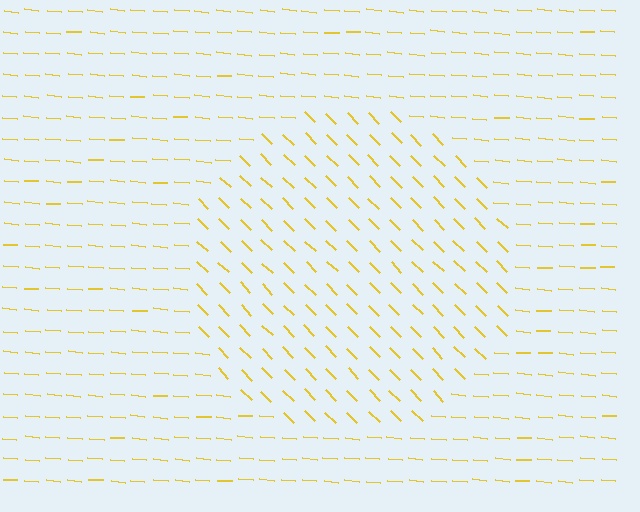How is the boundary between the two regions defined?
The boundary is defined purely by a change in line orientation (approximately 40 degrees difference). All lines are the same color and thickness.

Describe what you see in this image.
The image is filled with small yellow line segments. A circle region in the image has lines oriented differently from the surrounding lines, creating a visible texture boundary.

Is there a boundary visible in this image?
Yes, there is a texture boundary formed by a change in line orientation.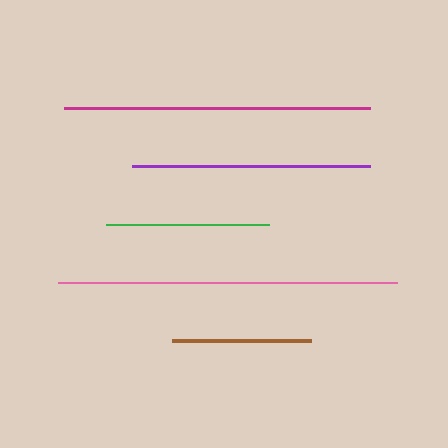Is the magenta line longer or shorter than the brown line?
The magenta line is longer than the brown line.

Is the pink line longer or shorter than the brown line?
The pink line is longer than the brown line.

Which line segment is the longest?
The pink line is the longest at approximately 339 pixels.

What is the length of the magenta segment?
The magenta segment is approximately 307 pixels long.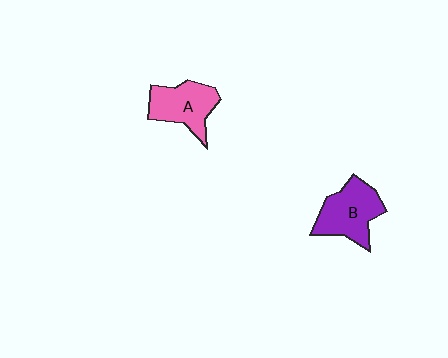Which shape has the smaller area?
Shape A (pink).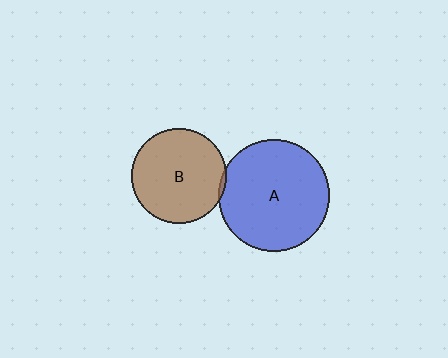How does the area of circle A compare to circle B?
Approximately 1.4 times.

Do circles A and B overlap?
Yes.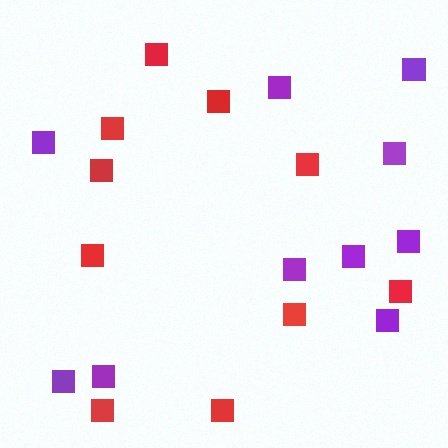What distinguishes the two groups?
There are 2 groups: one group of purple squares (10) and one group of red squares (10).